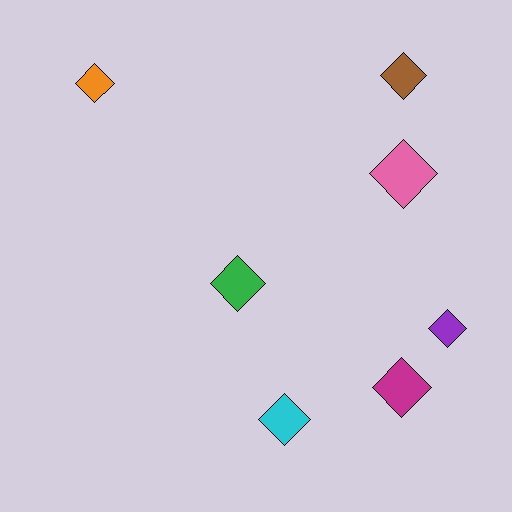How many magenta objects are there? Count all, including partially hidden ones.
There is 1 magenta object.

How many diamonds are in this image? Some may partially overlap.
There are 7 diamonds.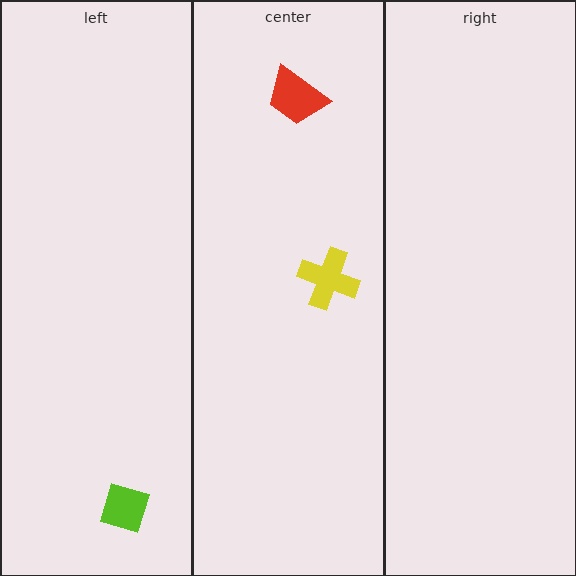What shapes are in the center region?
The yellow cross, the red trapezoid.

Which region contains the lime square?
The left region.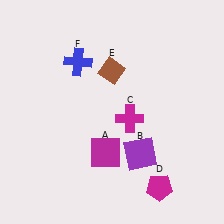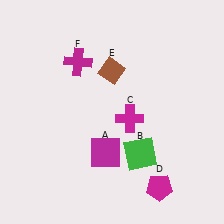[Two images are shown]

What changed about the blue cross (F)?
In Image 1, F is blue. In Image 2, it changed to magenta.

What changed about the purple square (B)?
In Image 1, B is purple. In Image 2, it changed to green.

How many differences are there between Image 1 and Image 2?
There are 2 differences between the two images.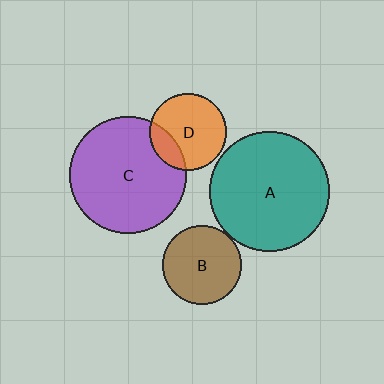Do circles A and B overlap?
Yes.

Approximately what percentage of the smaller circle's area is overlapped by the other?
Approximately 5%.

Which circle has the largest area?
Circle A (teal).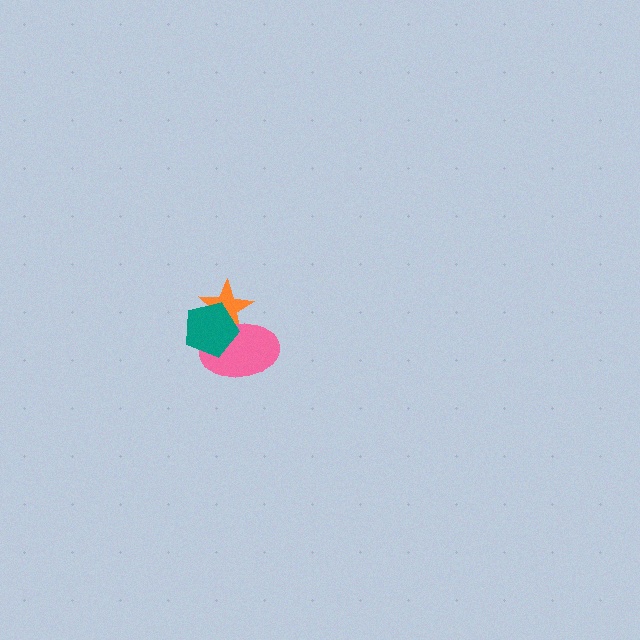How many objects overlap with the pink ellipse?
2 objects overlap with the pink ellipse.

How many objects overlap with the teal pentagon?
2 objects overlap with the teal pentagon.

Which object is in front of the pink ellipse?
The teal pentagon is in front of the pink ellipse.